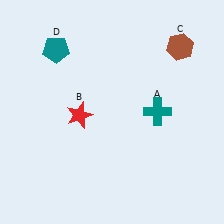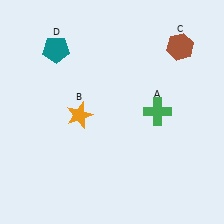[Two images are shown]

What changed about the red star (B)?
In Image 1, B is red. In Image 2, it changed to orange.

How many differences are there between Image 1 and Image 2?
There are 2 differences between the two images.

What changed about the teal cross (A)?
In Image 1, A is teal. In Image 2, it changed to green.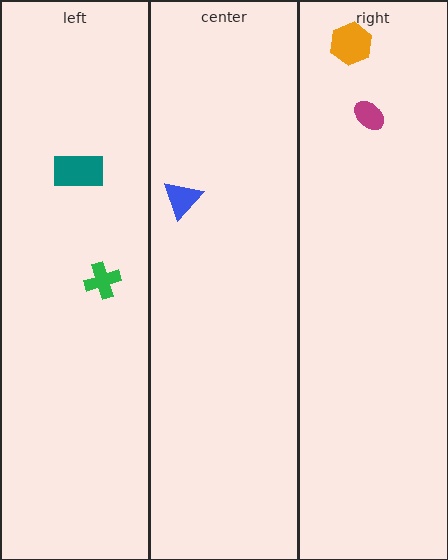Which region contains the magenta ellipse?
The right region.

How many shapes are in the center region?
1.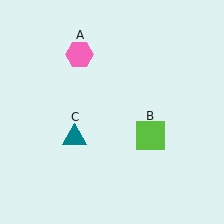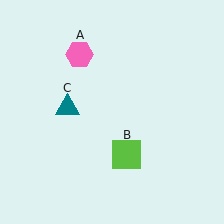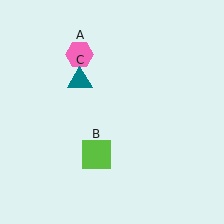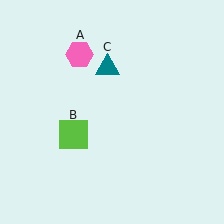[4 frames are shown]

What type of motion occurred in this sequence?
The lime square (object B), teal triangle (object C) rotated clockwise around the center of the scene.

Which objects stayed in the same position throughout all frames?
Pink hexagon (object A) remained stationary.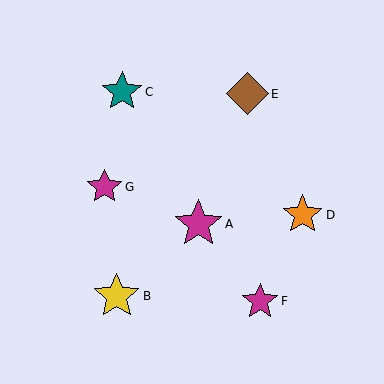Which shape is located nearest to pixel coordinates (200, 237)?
The magenta star (labeled A) at (198, 224) is nearest to that location.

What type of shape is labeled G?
Shape G is a magenta star.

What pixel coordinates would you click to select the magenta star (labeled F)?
Click at (260, 301) to select the magenta star F.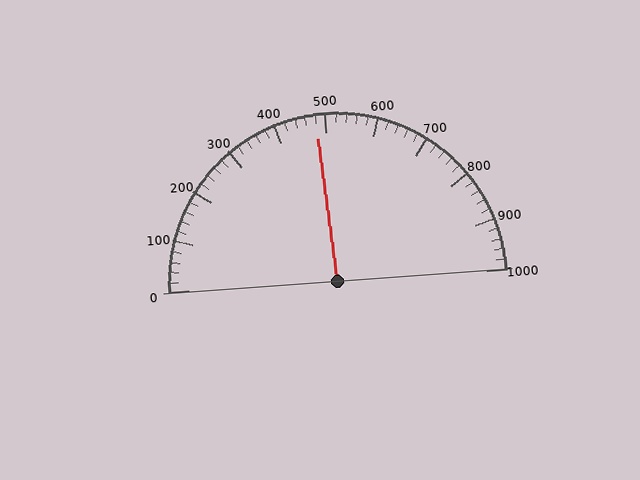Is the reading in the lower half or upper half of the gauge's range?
The reading is in the lower half of the range (0 to 1000).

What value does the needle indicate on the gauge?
The needle indicates approximately 480.